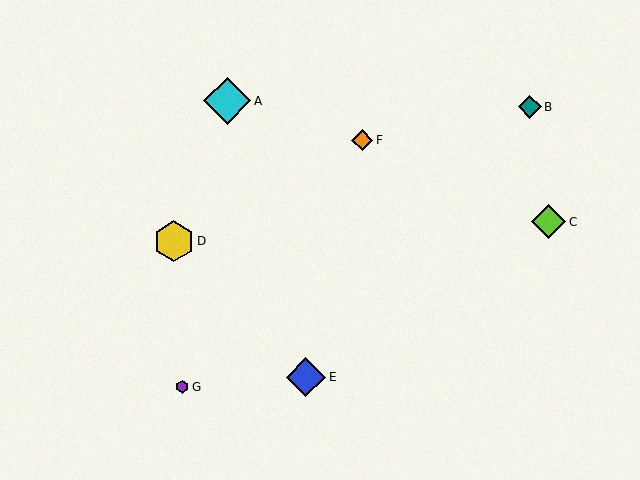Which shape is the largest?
The cyan diamond (labeled A) is the largest.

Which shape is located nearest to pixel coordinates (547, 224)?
The lime diamond (labeled C) at (549, 222) is nearest to that location.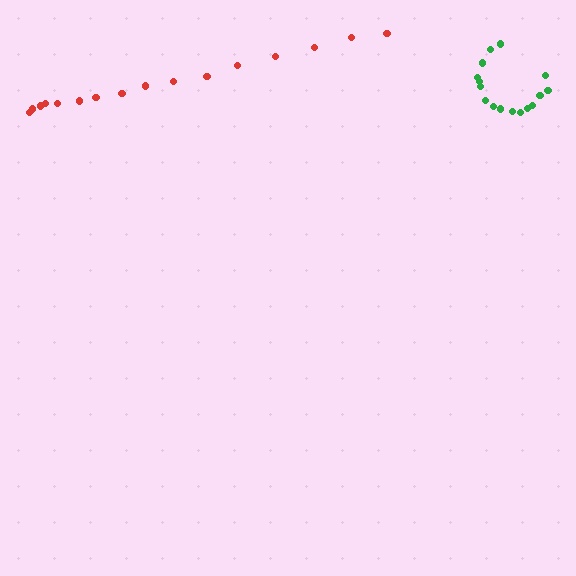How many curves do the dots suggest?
There are 2 distinct paths.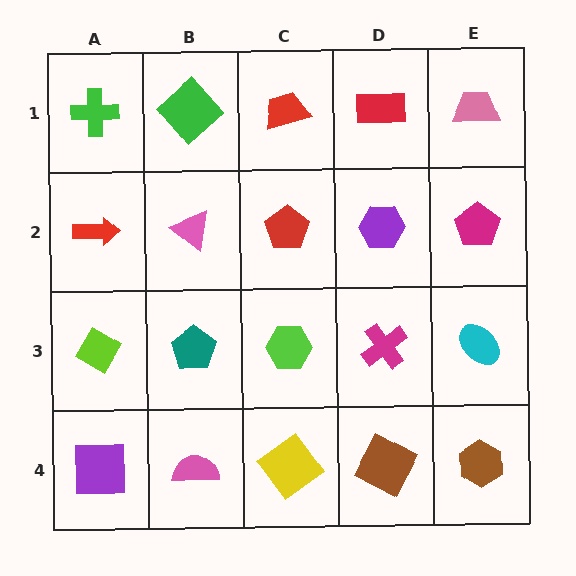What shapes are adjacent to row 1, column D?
A purple hexagon (row 2, column D), a red trapezoid (row 1, column C), a pink trapezoid (row 1, column E).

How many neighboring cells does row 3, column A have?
3.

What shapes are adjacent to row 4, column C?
A lime hexagon (row 3, column C), a pink semicircle (row 4, column B), a brown square (row 4, column D).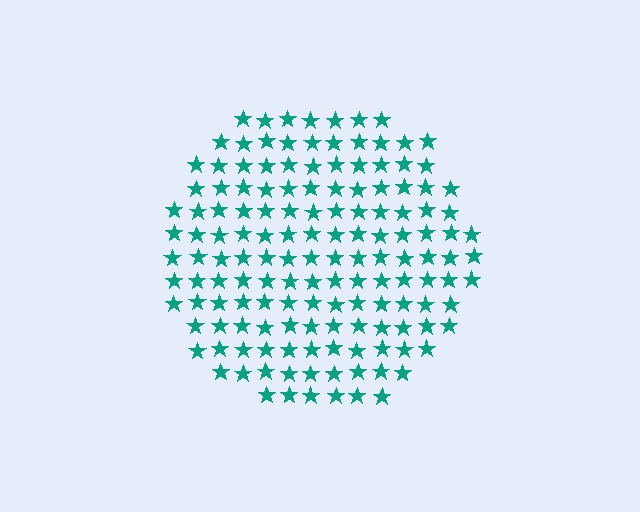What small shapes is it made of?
It is made of small stars.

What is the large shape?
The large shape is a circle.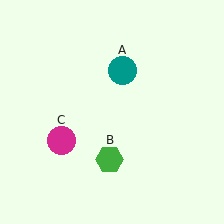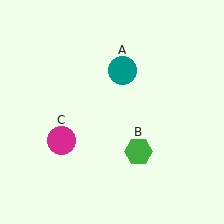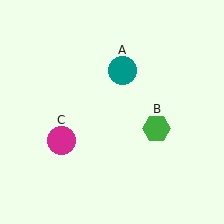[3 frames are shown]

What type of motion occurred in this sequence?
The green hexagon (object B) rotated counterclockwise around the center of the scene.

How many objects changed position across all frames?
1 object changed position: green hexagon (object B).